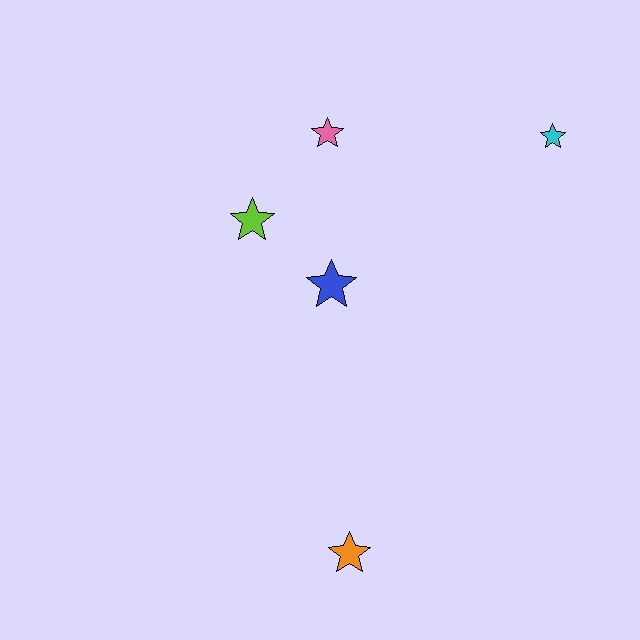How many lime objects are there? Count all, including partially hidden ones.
There is 1 lime object.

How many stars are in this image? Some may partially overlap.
There are 5 stars.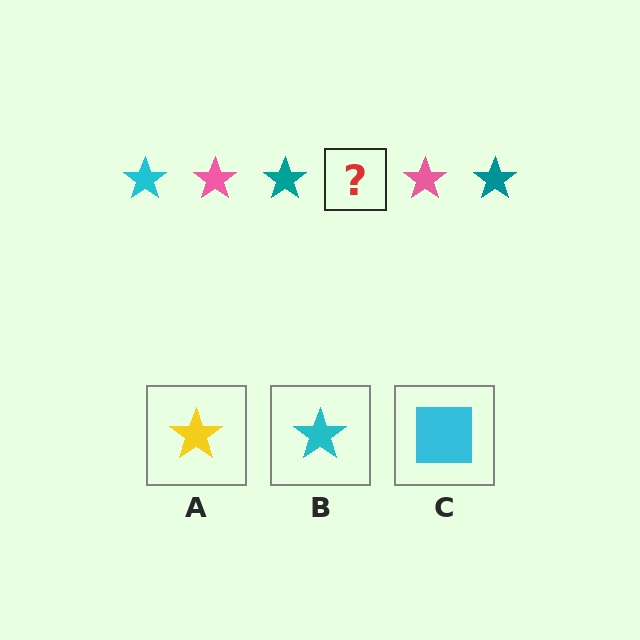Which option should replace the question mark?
Option B.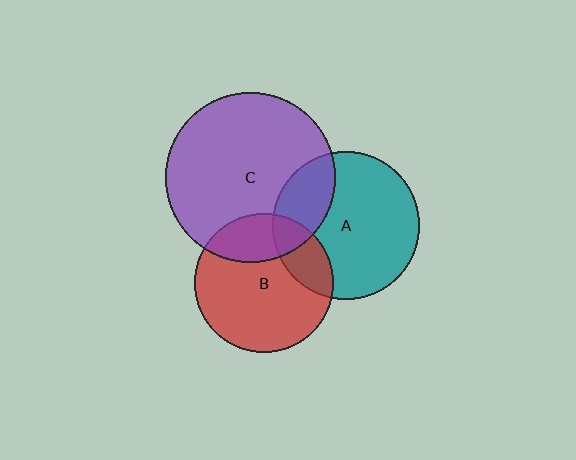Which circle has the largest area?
Circle C (purple).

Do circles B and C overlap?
Yes.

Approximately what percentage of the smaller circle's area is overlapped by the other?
Approximately 25%.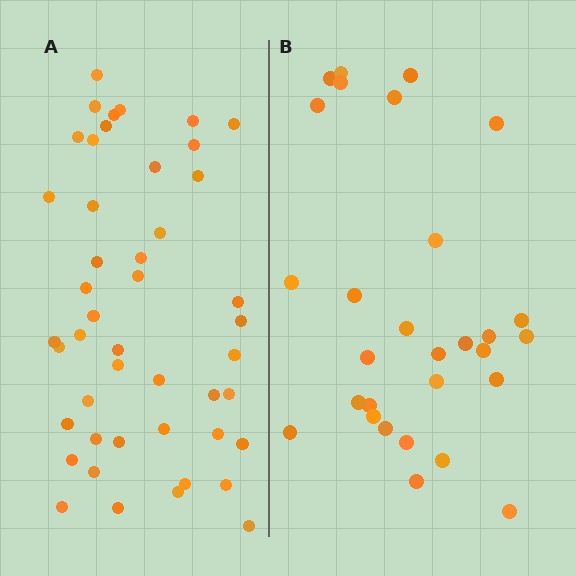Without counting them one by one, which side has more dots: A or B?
Region A (the left region) has more dots.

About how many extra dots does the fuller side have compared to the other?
Region A has approximately 15 more dots than region B.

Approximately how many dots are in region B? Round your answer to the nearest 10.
About 30 dots. (The exact count is 29, which rounds to 30.)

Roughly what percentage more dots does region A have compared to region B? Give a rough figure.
About 60% more.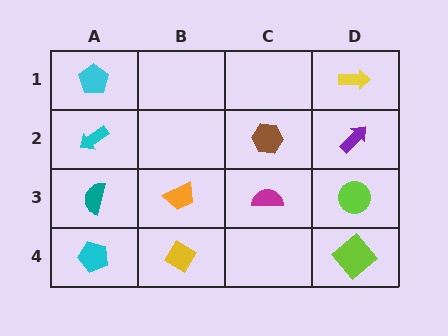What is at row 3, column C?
A magenta semicircle.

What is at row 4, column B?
A yellow diamond.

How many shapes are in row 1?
2 shapes.